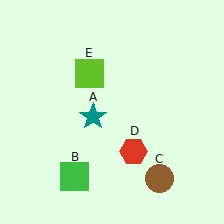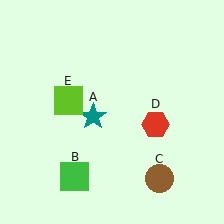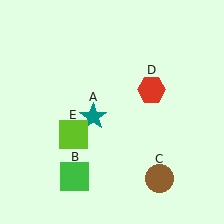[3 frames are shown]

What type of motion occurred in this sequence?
The red hexagon (object D), lime square (object E) rotated counterclockwise around the center of the scene.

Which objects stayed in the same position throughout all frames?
Teal star (object A) and green square (object B) and brown circle (object C) remained stationary.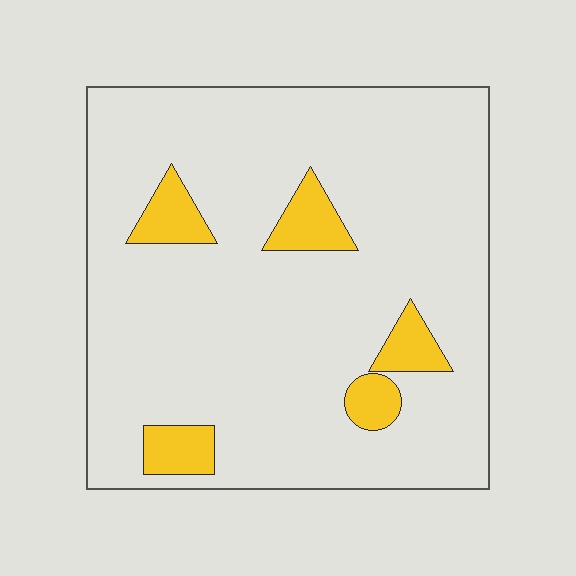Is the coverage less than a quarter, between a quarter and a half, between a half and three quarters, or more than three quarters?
Less than a quarter.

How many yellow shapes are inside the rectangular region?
5.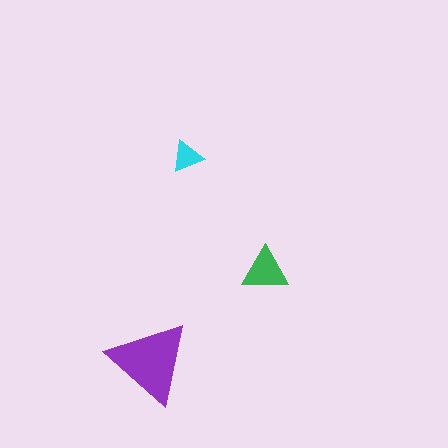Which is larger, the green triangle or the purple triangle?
The purple one.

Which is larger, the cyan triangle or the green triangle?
The green one.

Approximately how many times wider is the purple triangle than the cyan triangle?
About 2.5 times wider.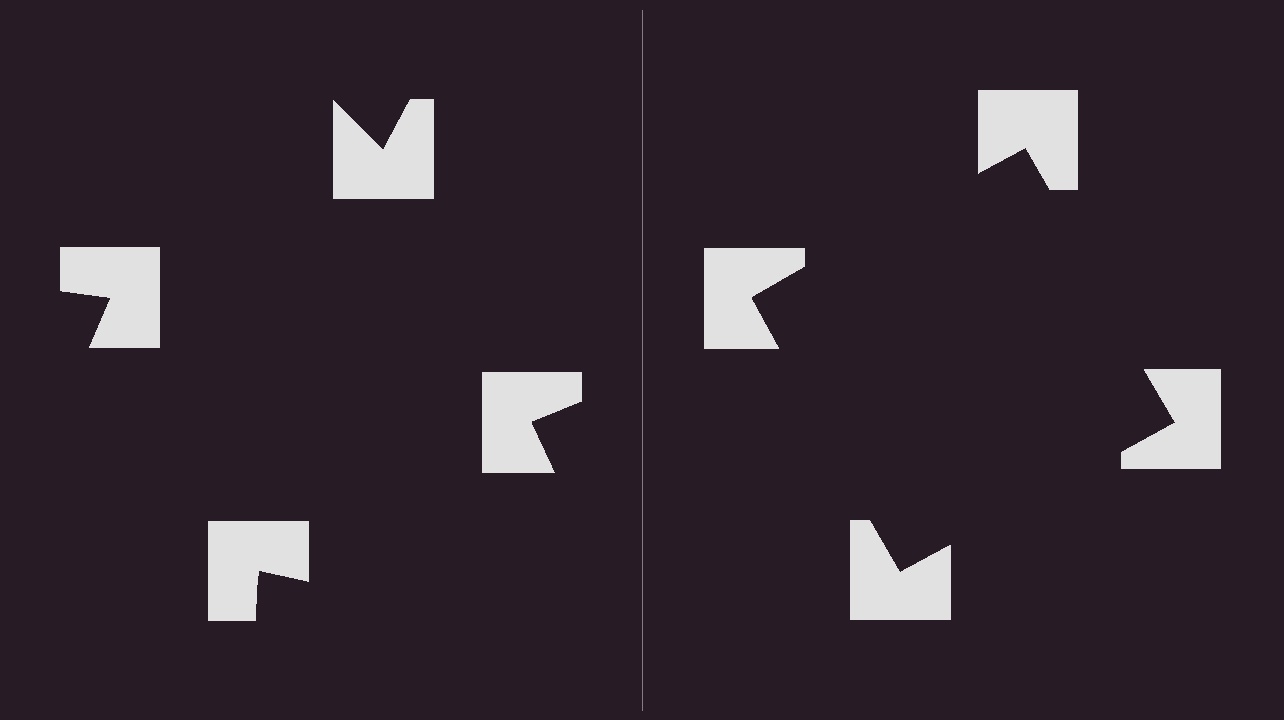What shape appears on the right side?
An illusory square.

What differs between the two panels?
The notched squares are positioned identically on both sides; only the wedge orientations differ. On the right they align to a square; on the left they are misaligned.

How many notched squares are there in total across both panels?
8 — 4 on each side.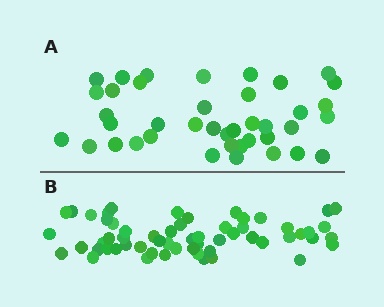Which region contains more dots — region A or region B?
Region B (the bottom region) has more dots.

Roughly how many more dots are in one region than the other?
Region B has approximately 20 more dots than region A.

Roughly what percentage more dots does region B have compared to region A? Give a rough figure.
About 50% more.